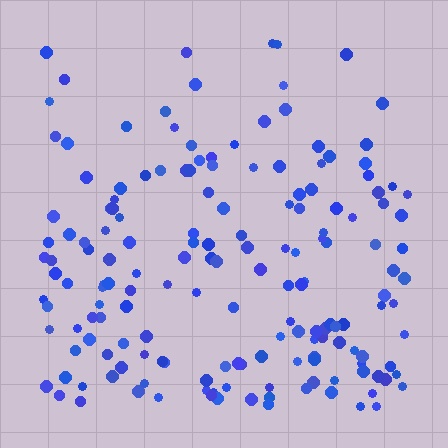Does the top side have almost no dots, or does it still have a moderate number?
Still a moderate number, just noticeably fewer than the bottom.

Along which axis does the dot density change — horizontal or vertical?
Vertical.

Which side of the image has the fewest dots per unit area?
The top.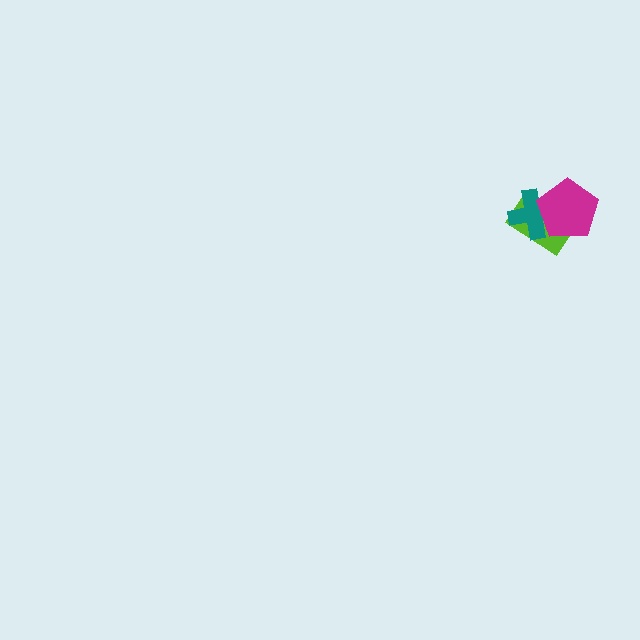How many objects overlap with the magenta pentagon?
2 objects overlap with the magenta pentagon.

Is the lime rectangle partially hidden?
Yes, it is partially covered by another shape.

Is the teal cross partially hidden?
Yes, it is partially covered by another shape.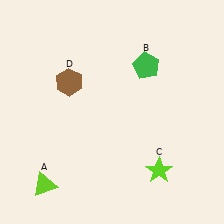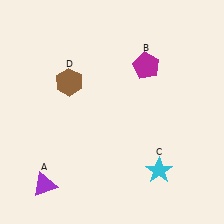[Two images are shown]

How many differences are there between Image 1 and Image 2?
There are 3 differences between the two images.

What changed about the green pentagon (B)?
In Image 1, B is green. In Image 2, it changed to magenta.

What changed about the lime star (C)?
In Image 1, C is lime. In Image 2, it changed to cyan.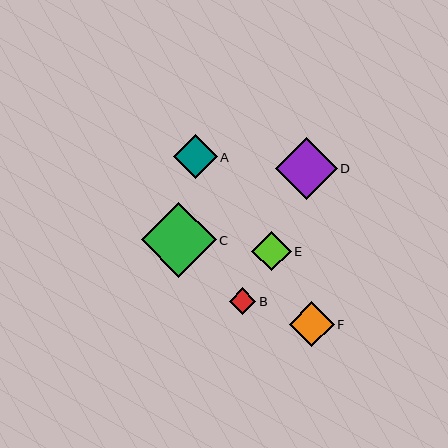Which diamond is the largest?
Diamond C is the largest with a size of approximately 75 pixels.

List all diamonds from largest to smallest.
From largest to smallest: C, D, F, A, E, B.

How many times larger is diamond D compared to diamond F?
Diamond D is approximately 1.4 times the size of diamond F.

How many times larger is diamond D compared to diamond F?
Diamond D is approximately 1.4 times the size of diamond F.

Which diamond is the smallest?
Diamond B is the smallest with a size of approximately 27 pixels.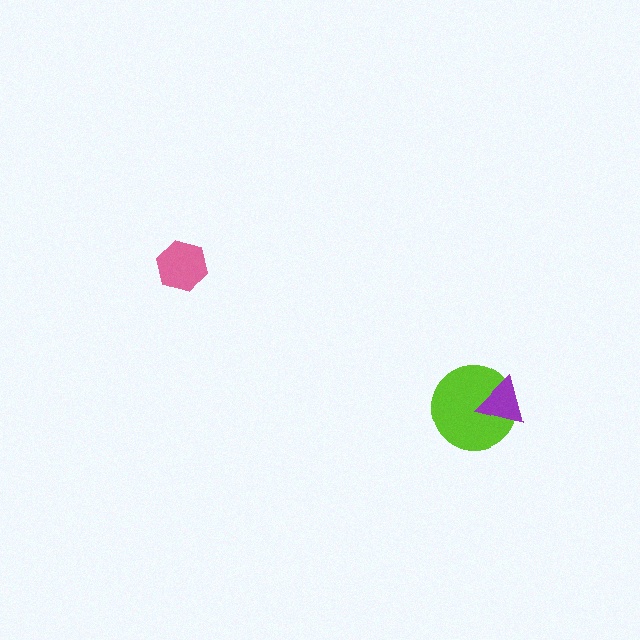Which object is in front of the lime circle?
The purple triangle is in front of the lime circle.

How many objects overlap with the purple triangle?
1 object overlaps with the purple triangle.